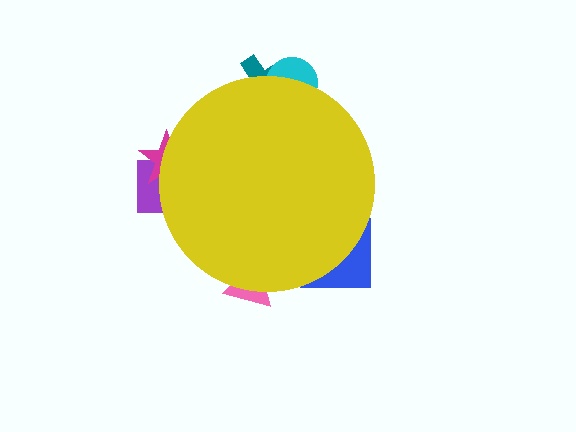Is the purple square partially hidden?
Yes, the purple square is partially hidden behind the yellow circle.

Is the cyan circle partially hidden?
Yes, the cyan circle is partially hidden behind the yellow circle.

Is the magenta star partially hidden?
Yes, the magenta star is partially hidden behind the yellow circle.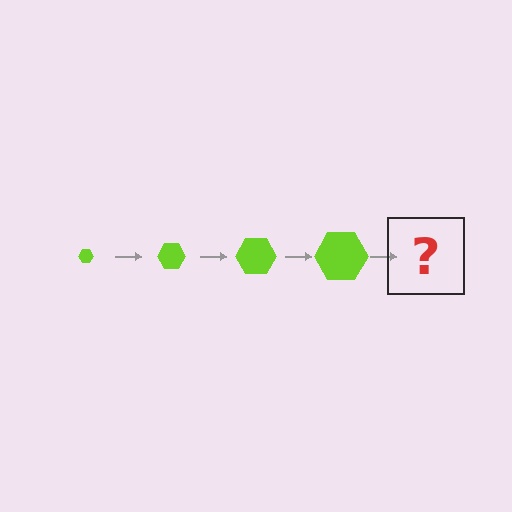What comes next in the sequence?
The next element should be a lime hexagon, larger than the previous one.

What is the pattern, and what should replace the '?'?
The pattern is that the hexagon gets progressively larger each step. The '?' should be a lime hexagon, larger than the previous one.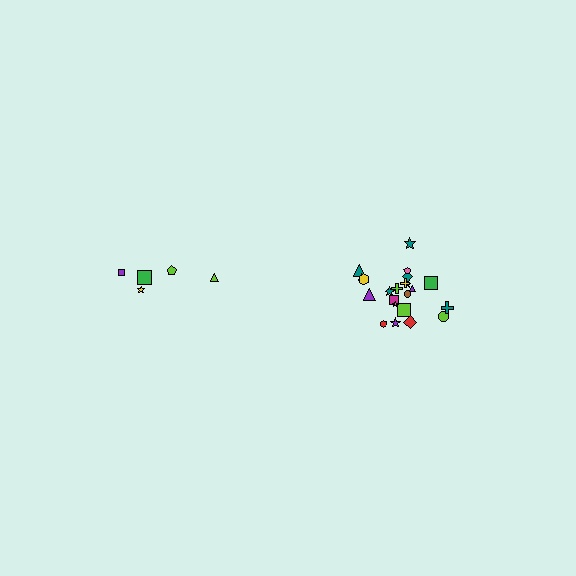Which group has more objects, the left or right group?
The right group.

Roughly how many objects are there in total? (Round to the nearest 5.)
Roughly 25 objects in total.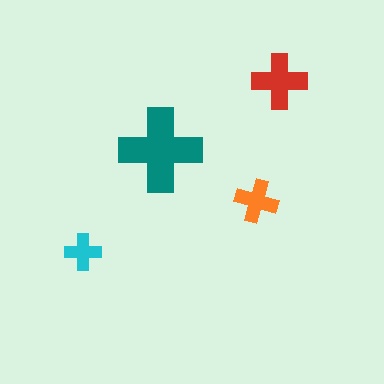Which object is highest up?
The red cross is topmost.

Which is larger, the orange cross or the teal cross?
The teal one.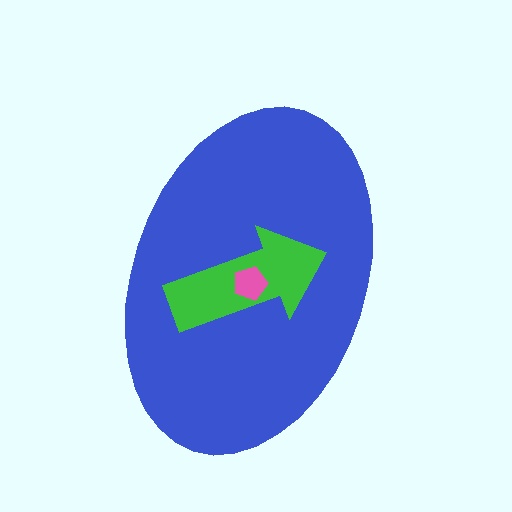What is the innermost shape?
The pink pentagon.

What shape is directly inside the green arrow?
The pink pentagon.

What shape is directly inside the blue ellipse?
The green arrow.